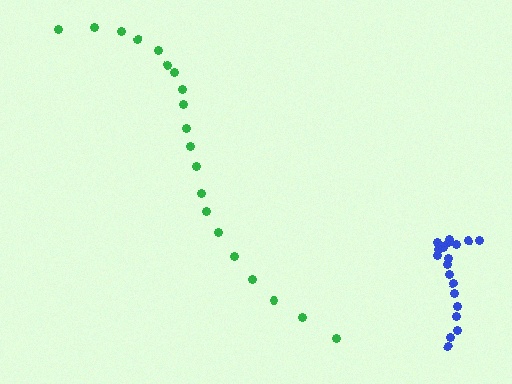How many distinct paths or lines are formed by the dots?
There are 2 distinct paths.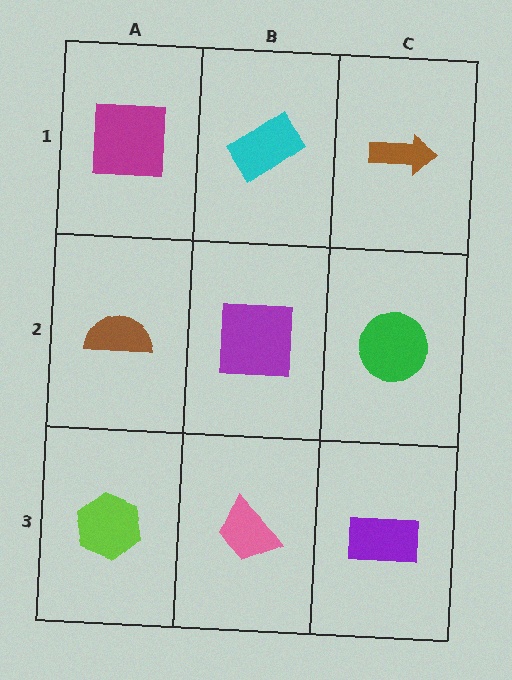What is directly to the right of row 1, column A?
A cyan rectangle.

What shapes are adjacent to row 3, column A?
A brown semicircle (row 2, column A), a pink trapezoid (row 3, column B).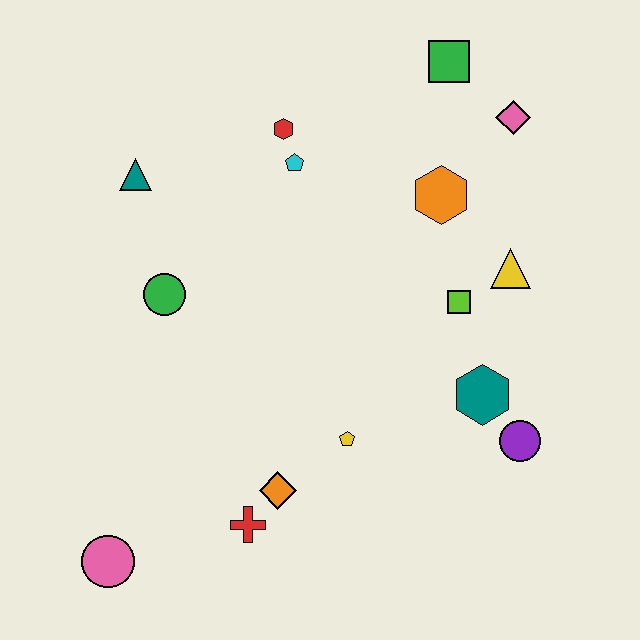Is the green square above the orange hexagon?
Yes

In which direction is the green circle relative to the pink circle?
The green circle is above the pink circle.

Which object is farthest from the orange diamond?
The green square is farthest from the orange diamond.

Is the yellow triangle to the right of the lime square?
Yes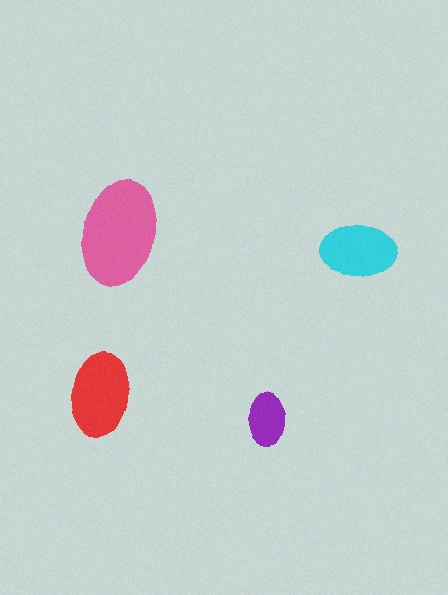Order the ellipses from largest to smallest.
the pink one, the red one, the cyan one, the purple one.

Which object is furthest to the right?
The cyan ellipse is rightmost.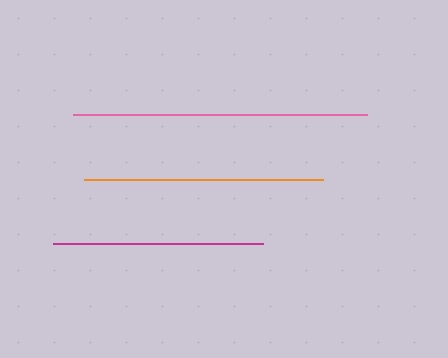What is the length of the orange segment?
The orange segment is approximately 238 pixels long.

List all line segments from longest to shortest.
From longest to shortest: pink, orange, magenta.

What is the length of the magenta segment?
The magenta segment is approximately 209 pixels long.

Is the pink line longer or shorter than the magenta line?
The pink line is longer than the magenta line.